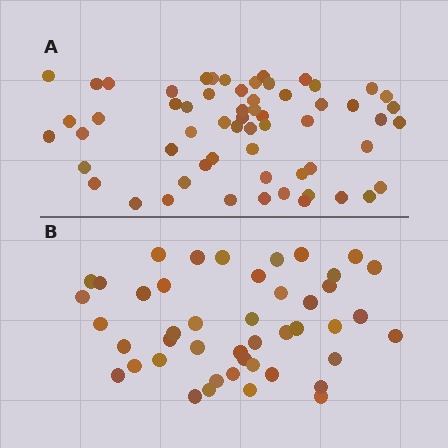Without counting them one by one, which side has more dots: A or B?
Region A (the top region) has more dots.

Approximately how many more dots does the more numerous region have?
Region A has approximately 15 more dots than region B.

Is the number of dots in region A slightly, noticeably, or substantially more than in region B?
Region A has noticeably more, but not dramatically so. The ratio is roughly 1.3 to 1.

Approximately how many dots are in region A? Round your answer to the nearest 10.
About 60 dots.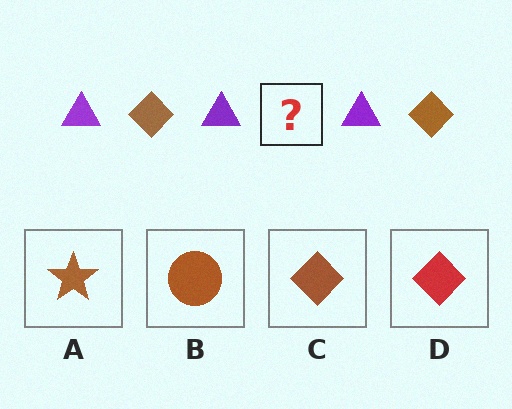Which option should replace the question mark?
Option C.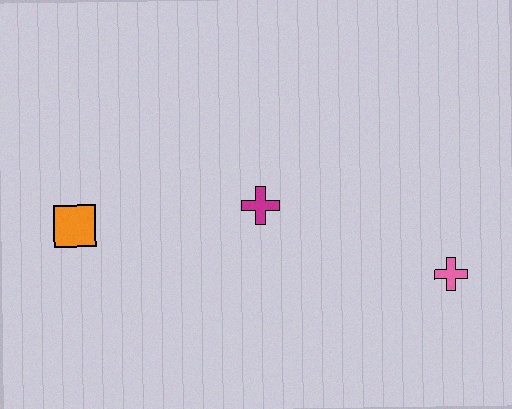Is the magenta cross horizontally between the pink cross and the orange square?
Yes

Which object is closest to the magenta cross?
The orange square is closest to the magenta cross.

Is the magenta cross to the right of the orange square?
Yes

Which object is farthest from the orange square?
The pink cross is farthest from the orange square.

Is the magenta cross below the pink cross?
No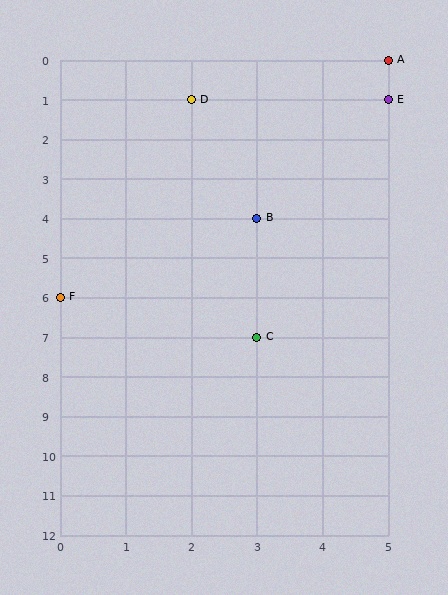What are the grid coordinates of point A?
Point A is at grid coordinates (5, 0).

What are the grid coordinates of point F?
Point F is at grid coordinates (0, 6).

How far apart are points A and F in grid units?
Points A and F are 5 columns and 6 rows apart (about 7.8 grid units diagonally).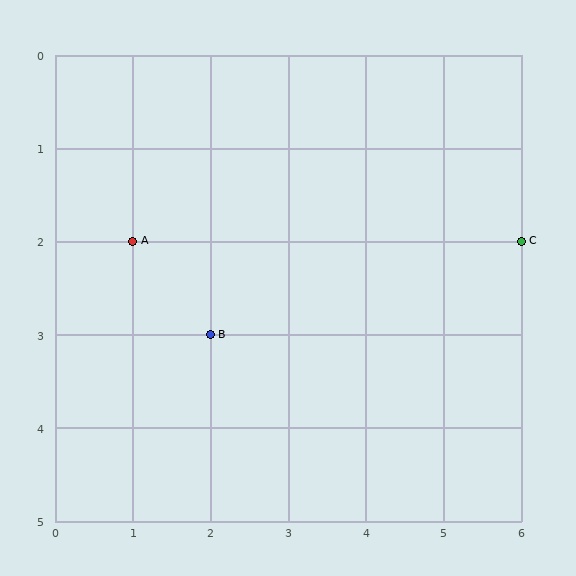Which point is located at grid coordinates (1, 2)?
Point A is at (1, 2).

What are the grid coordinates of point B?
Point B is at grid coordinates (2, 3).